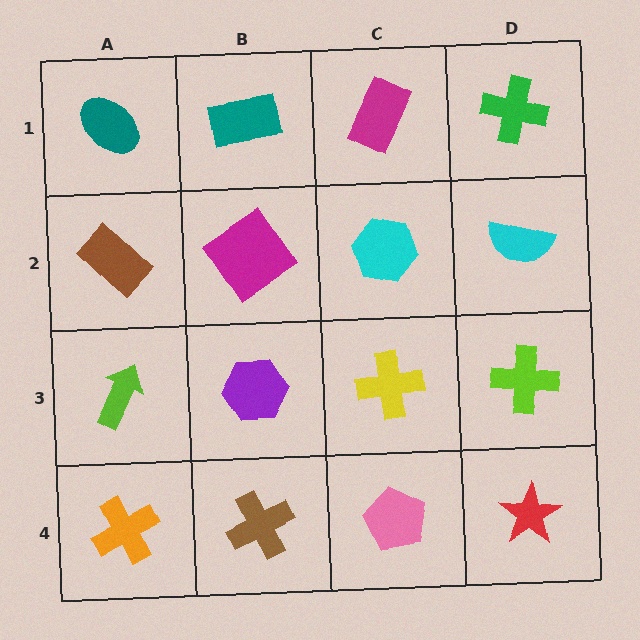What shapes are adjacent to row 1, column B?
A magenta diamond (row 2, column B), a teal ellipse (row 1, column A), a magenta rectangle (row 1, column C).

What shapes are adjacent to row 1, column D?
A cyan semicircle (row 2, column D), a magenta rectangle (row 1, column C).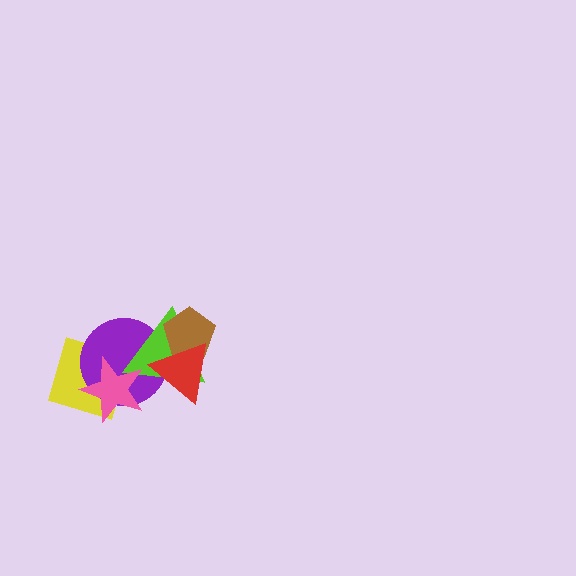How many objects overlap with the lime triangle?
5 objects overlap with the lime triangle.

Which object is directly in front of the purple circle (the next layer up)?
The lime triangle is directly in front of the purple circle.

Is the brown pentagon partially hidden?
Yes, it is partially covered by another shape.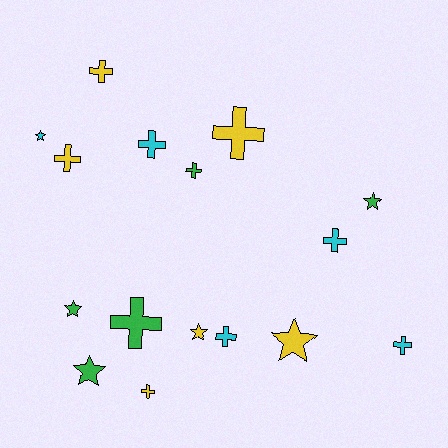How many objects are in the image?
There are 16 objects.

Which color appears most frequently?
Yellow, with 6 objects.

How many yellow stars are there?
There are 2 yellow stars.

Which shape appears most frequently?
Cross, with 10 objects.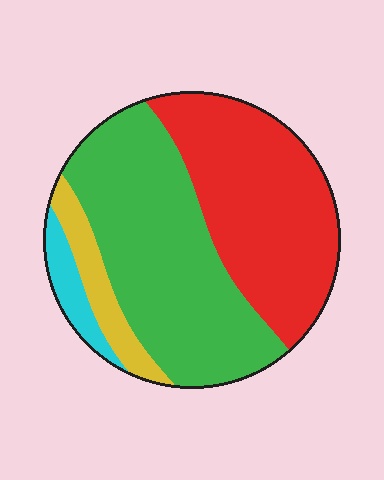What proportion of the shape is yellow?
Yellow covers roughly 10% of the shape.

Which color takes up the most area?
Green, at roughly 45%.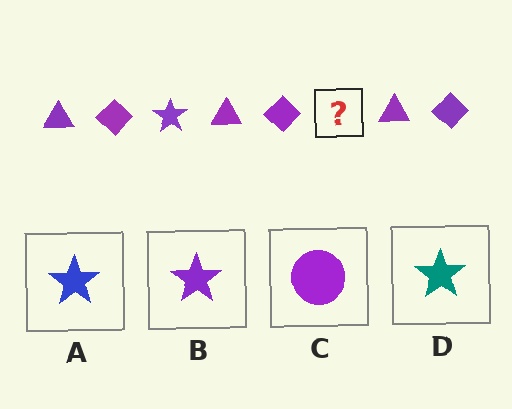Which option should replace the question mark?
Option B.